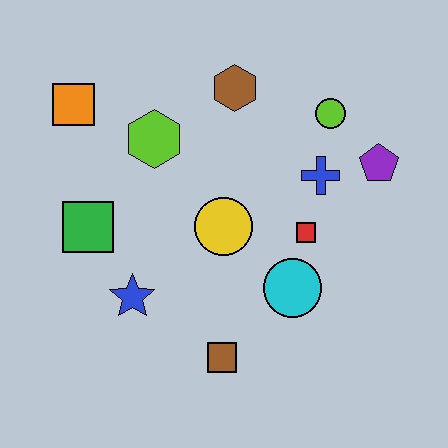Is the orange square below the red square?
No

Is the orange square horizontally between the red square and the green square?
No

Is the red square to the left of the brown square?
No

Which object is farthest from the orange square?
The purple pentagon is farthest from the orange square.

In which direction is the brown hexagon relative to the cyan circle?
The brown hexagon is above the cyan circle.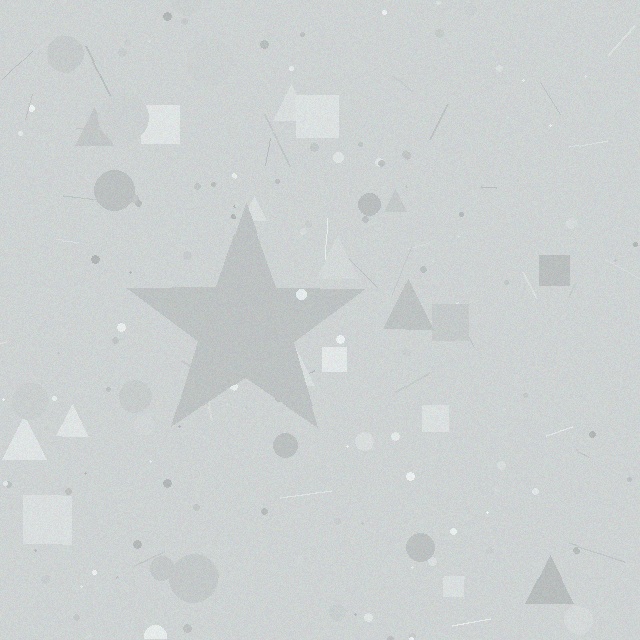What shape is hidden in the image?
A star is hidden in the image.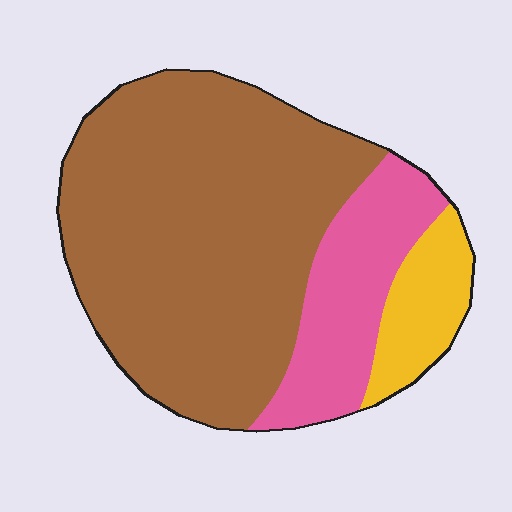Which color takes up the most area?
Brown, at roughly 70%.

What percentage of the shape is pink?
Pink takes up between a sixth and a third of the shape.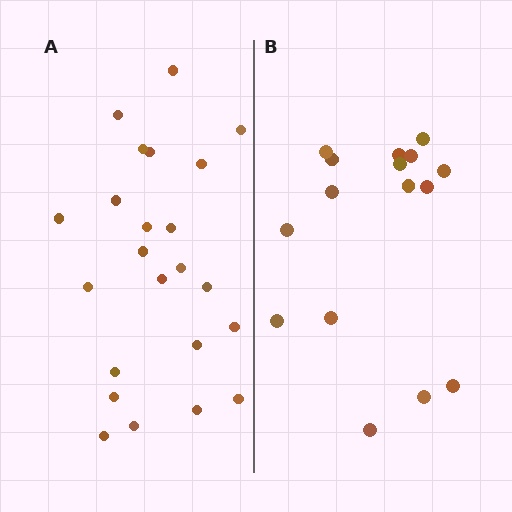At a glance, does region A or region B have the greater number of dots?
Region A (the left region) has more dots.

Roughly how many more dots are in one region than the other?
Region A has roughly 8 or so more dots than region B.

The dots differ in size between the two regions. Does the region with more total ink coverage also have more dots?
No. Region B has more total ink coverage because its dots are larger, but region A actually contains more individual dots. Total area can be misleading — the number of items is what matters here.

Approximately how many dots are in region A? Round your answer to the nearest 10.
About 20 dots. (The exact count is 23, which rounds to 20.)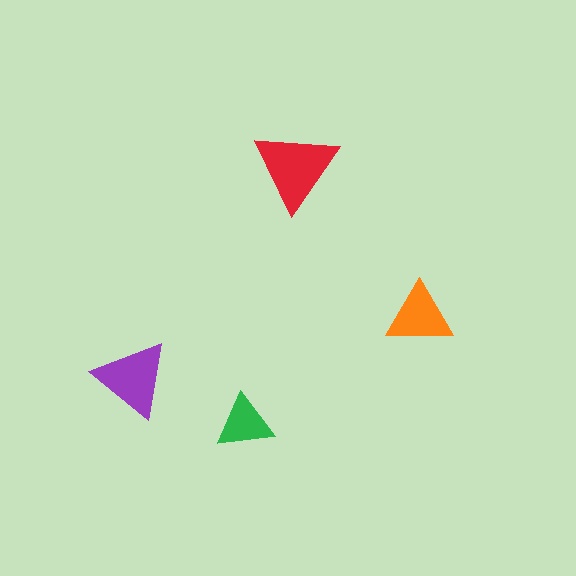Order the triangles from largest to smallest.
the red one, the purple one, the orange one, the green one.